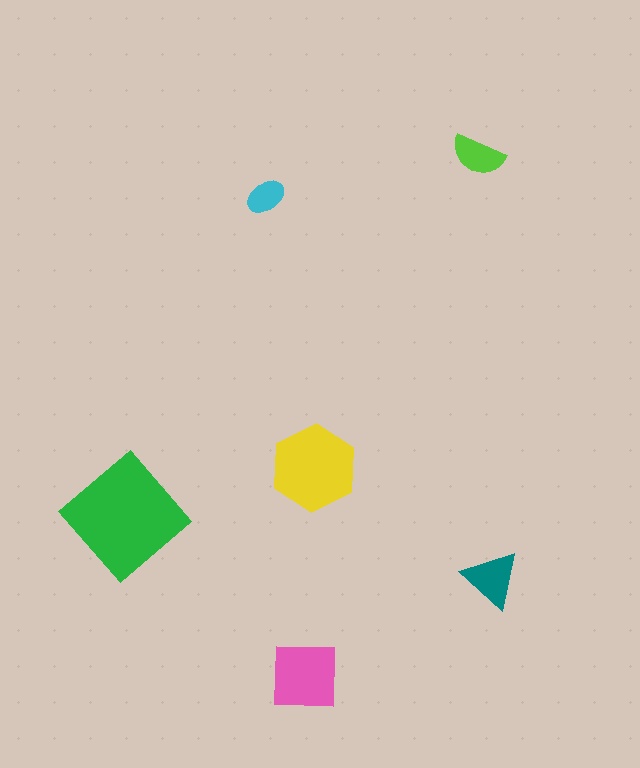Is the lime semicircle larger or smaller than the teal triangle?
Smaller.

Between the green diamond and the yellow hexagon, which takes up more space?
The green diamond.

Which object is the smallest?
The cyan ellipse.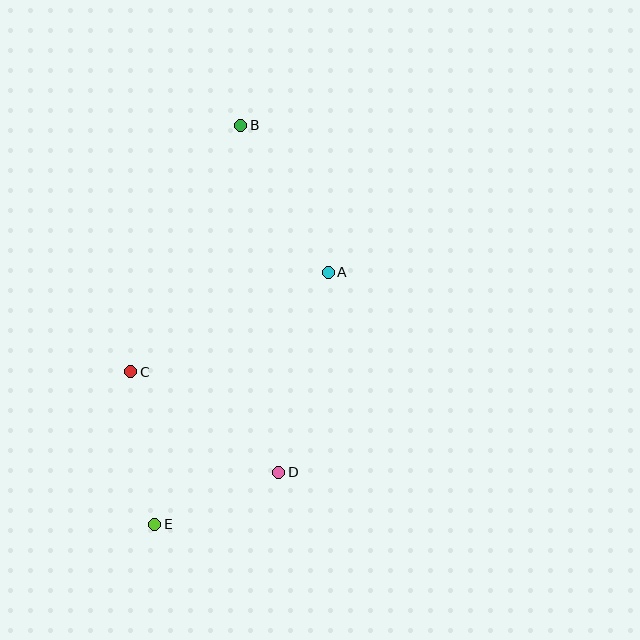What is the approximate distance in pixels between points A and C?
The distance between A and C is approximately 221 pixels.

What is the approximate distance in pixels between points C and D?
The distance between C and D is approximately 179 pixels.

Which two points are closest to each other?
Points D and E are closest to each other.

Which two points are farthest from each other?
Points B and E are farthest from each other.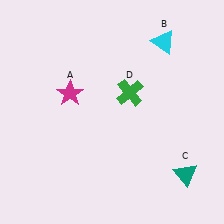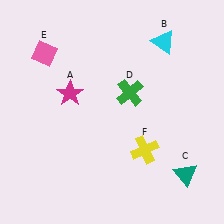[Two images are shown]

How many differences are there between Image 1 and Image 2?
There are 2 differences between the two images.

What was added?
A pink diamond (E), a yellow cross (F) were added in Image 2.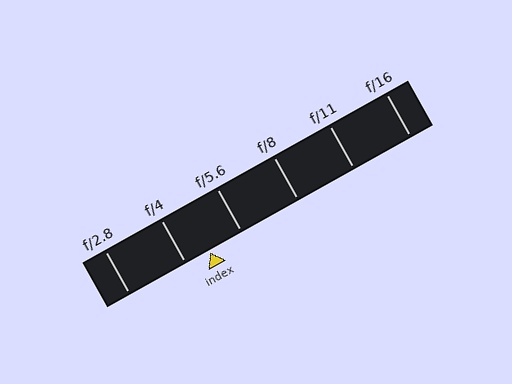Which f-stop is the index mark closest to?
The index mark is closest to f/4.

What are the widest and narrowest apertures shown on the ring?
The widest aperture shown is f/2.8 and the narrowest is f/16.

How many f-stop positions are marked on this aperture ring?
There are 6 f-stop positions marked.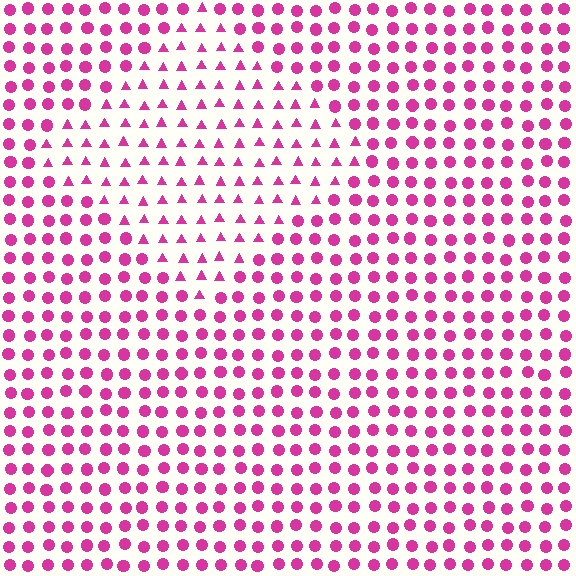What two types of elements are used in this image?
The image uses triangles inside the diamond region and circles outside it.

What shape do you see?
I see a diamond.